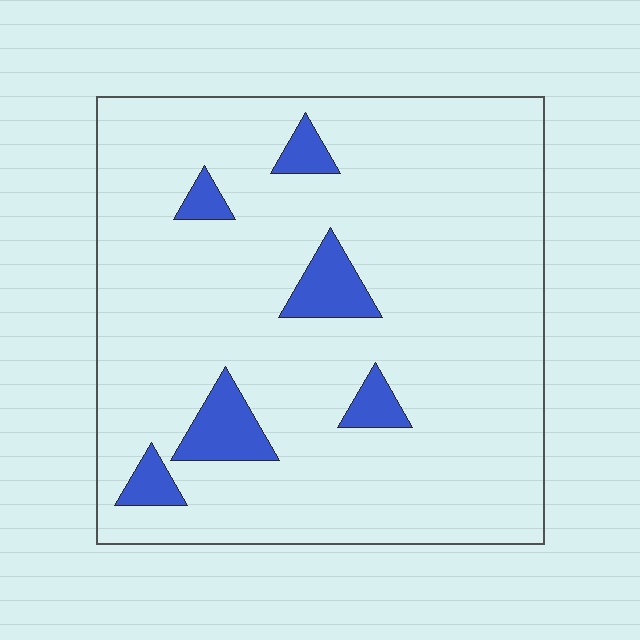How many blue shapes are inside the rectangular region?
6.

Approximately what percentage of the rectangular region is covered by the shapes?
Approximately 10%.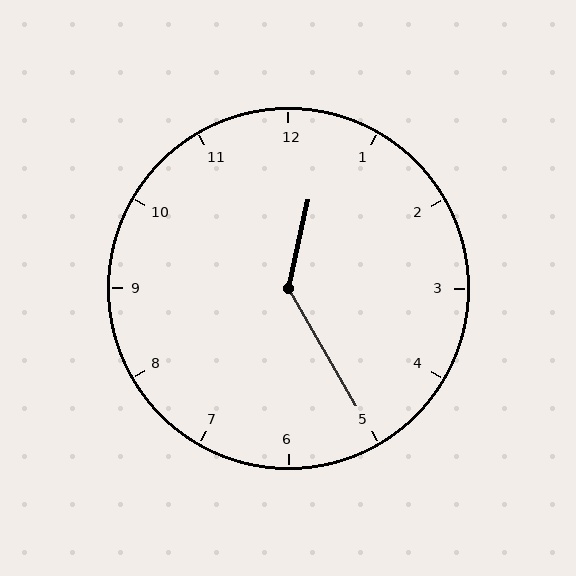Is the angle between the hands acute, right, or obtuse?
It is obtuse.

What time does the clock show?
12:25.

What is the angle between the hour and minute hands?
Approximately 138 degrees.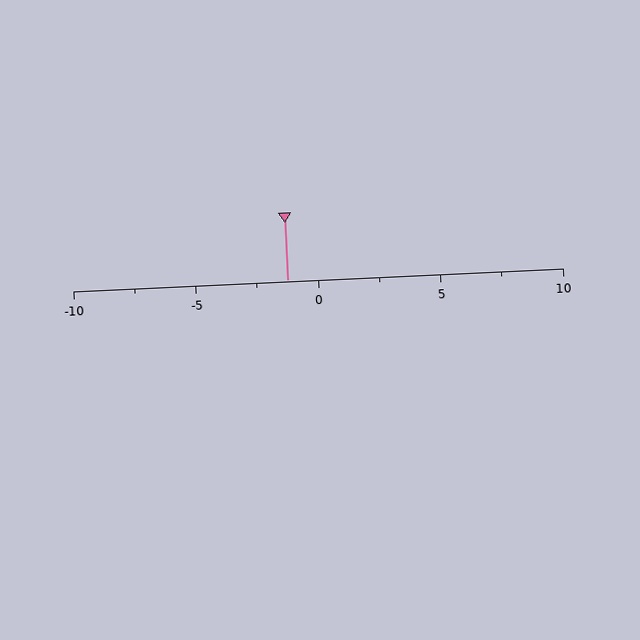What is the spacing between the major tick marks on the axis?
The major ticks are spaced 5 apart.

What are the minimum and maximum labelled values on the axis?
The axis runs from -10 to 10.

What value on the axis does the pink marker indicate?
The marker indicates approximately -1.2.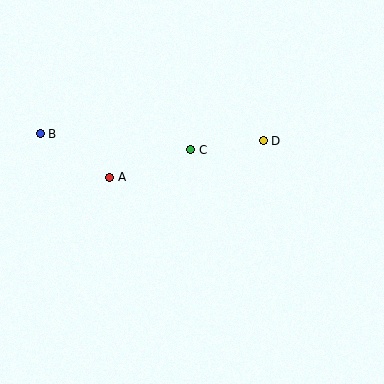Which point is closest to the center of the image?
Point C at (191, 150) is closest to the center.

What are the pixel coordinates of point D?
Point D is at (263, 141).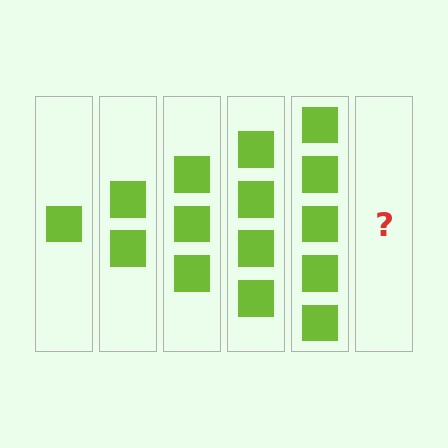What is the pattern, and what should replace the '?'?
The pattern is that each step adds one more square. The '?' should be 6 squares.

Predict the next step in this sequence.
The next step is 6 squares.